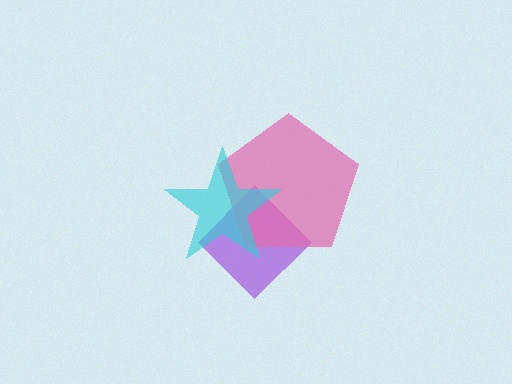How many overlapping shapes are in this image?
There are 3 overlapping shapes in the image.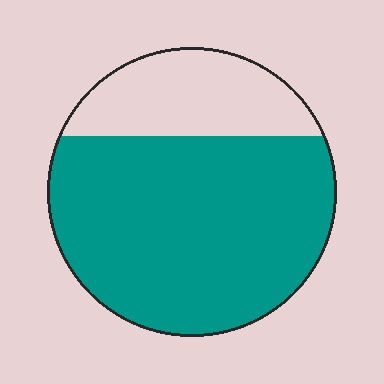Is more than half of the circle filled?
Yes.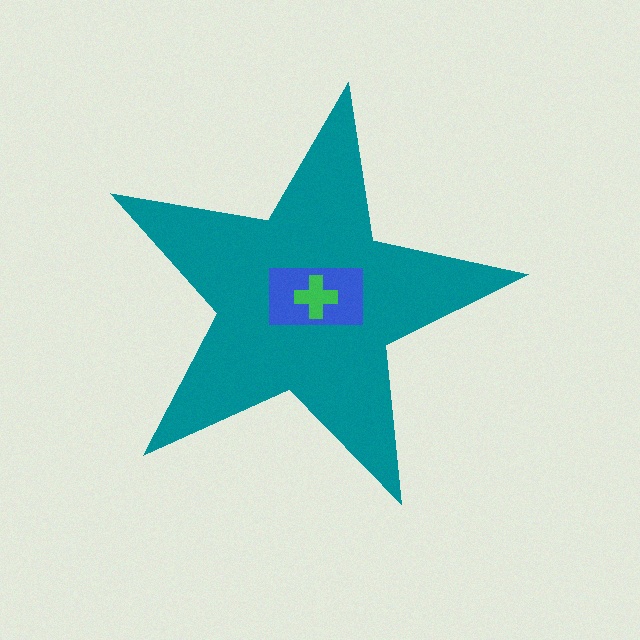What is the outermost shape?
The teal star.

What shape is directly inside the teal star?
The blue rectangle.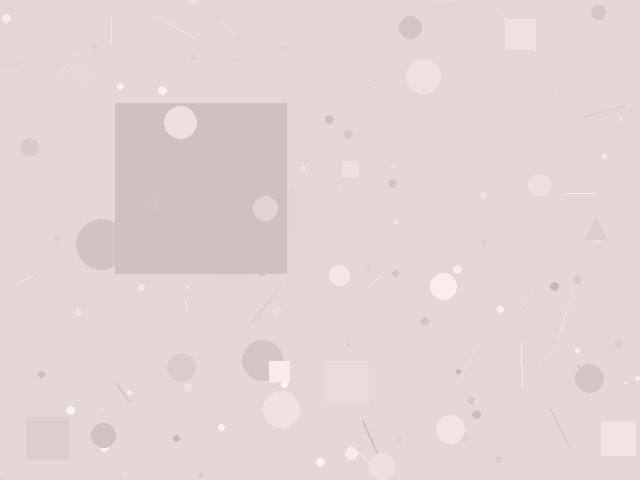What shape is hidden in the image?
A square is hidden in the image.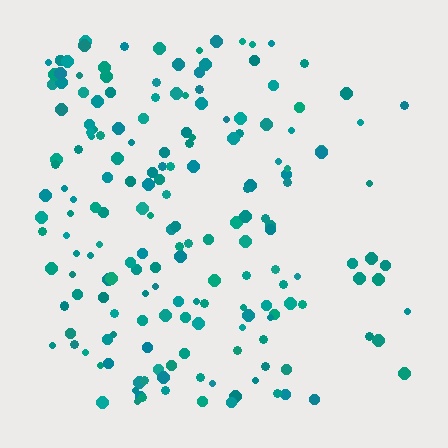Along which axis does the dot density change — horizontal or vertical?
Horizontal.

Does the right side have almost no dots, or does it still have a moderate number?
Still a moderate number, just noticeably fewer than the left.